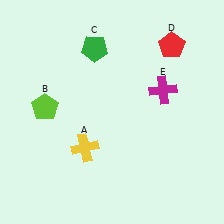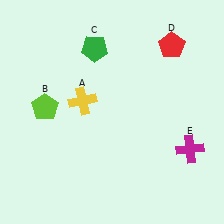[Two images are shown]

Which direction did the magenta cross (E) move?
The magenta cross (E) moved down.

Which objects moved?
The objects that moved are: the yellow cross (A), the magenta cross (E).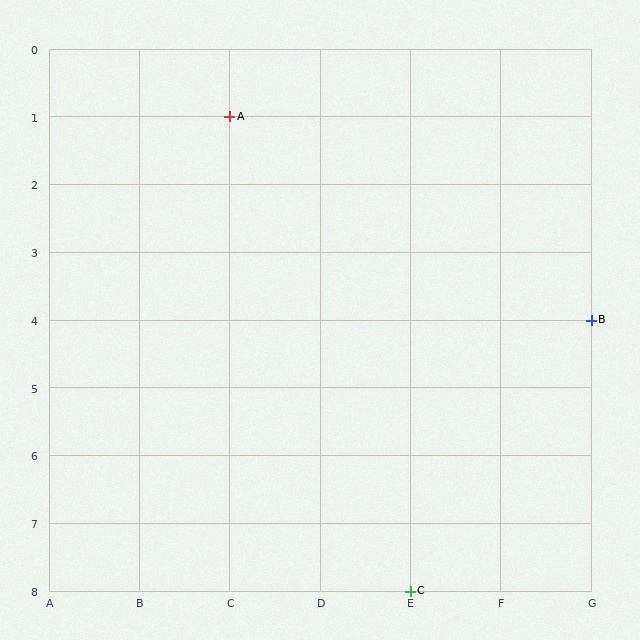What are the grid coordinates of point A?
Point A is at grid coordinates (C, 1).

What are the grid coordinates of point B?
Point B is at grid coordinates (G, 4).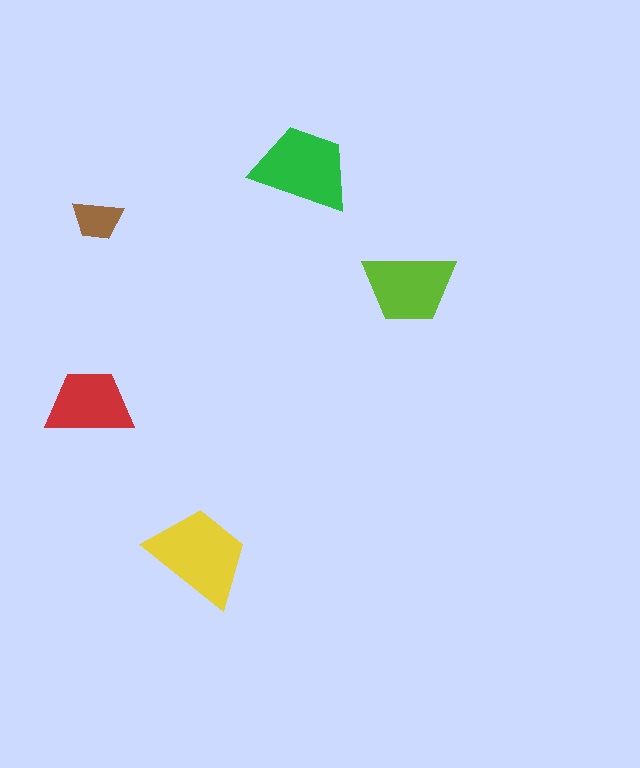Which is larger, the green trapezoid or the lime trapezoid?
The green one.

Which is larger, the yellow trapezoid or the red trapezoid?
The yellow one.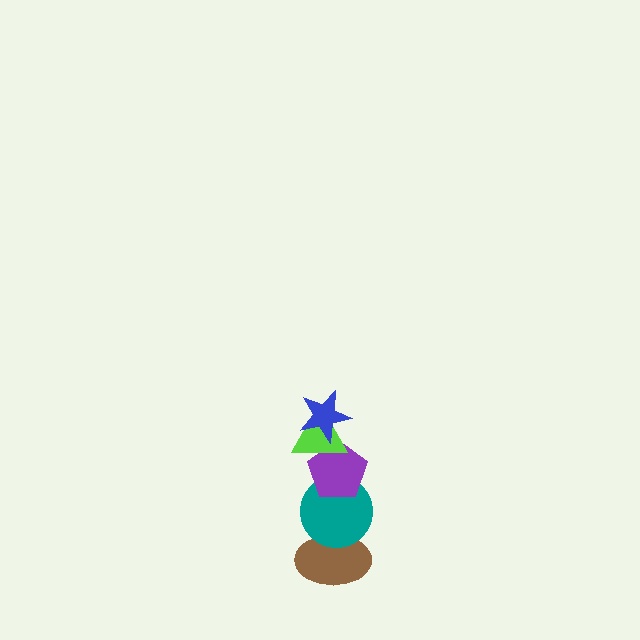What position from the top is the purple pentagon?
The purple pentagon is 3rd from the top.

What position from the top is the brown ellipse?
The brown ellipse is 5th from the top.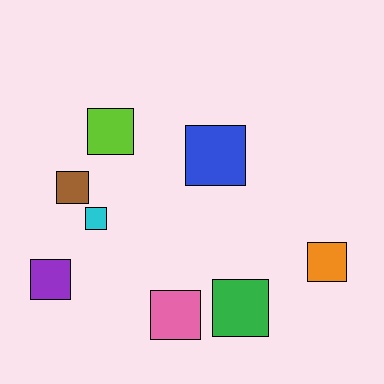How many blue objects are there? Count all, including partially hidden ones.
There is 1 blue object.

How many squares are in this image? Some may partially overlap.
There are 8 squares.